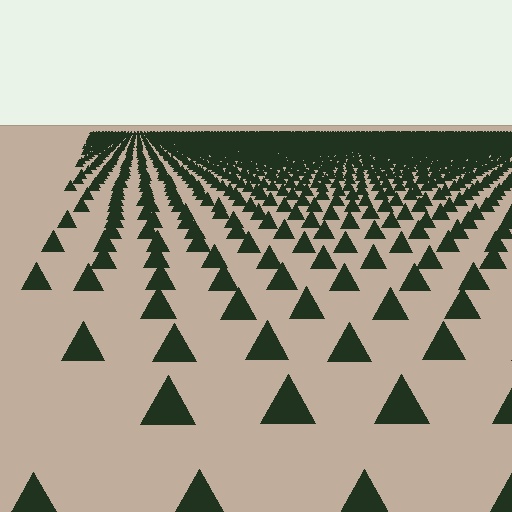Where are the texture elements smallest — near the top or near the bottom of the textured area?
Near the top.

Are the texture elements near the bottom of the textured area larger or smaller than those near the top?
Larger. Near the bottom, elements are closer to the viewer and appear at a bigger on-screen size.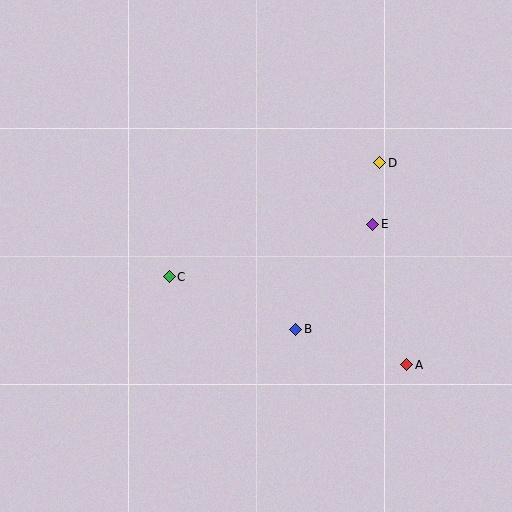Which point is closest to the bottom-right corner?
Point A is closest to the bottom-right corner.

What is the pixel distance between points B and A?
The distance between B and A is 116 pixels.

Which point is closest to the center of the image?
Point B at (296, 329) is closest to the center.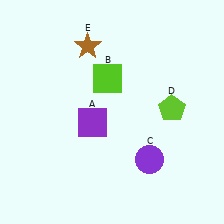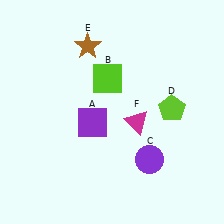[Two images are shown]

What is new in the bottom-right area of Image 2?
A magenta triangle (F) was added in the bottom-right area of Image 2.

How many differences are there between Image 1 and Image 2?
There is 1 difference between the two images.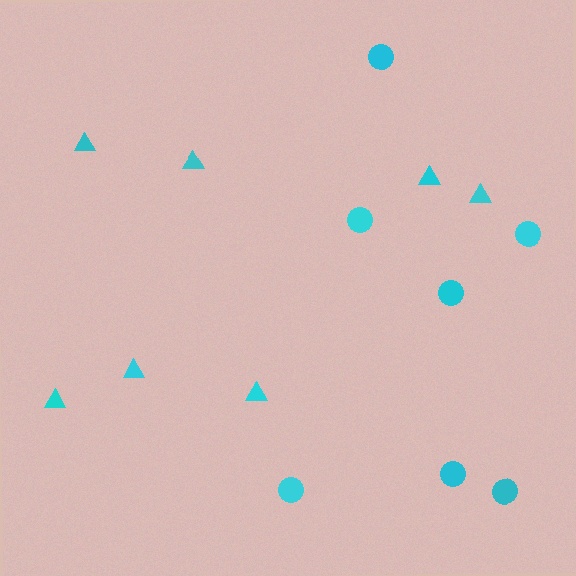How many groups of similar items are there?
There are 2 groups: one group of triangles (7) and one group of circles (7).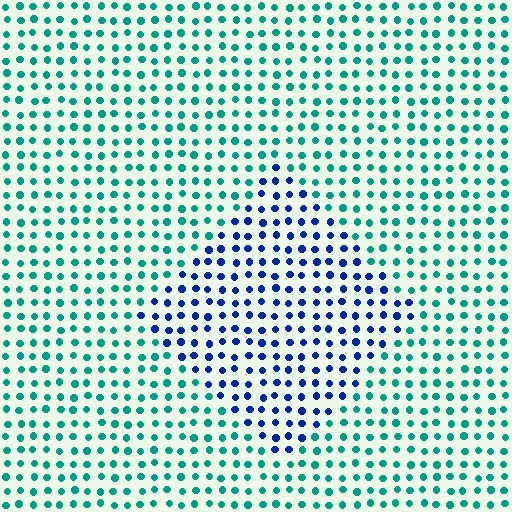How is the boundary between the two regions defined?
The boundary is defined purely by a slight shift in hue (about 57 degrees). Spacing, size, and orientation are identical on both sides.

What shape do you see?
I see a diamond.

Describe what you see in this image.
The image is filled with small teal elements in a uniform arrangement. A diamond-shaped region is visible where the elements are tinted to a slightly different hue, forming a subtle color boundary.